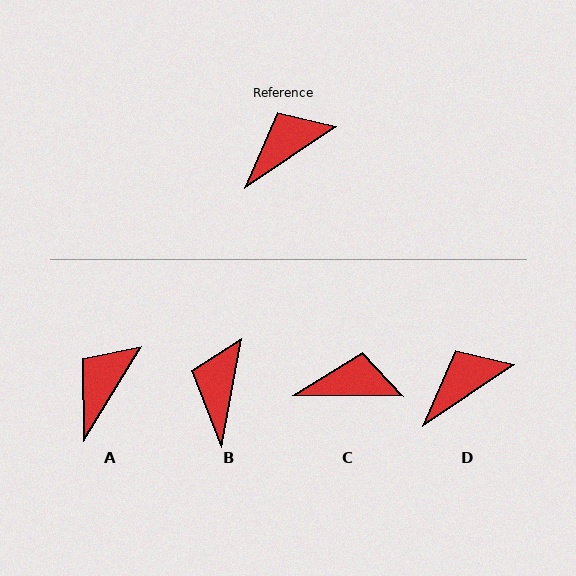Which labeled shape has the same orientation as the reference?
D.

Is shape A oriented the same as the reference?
No, it is off by about 25 degrees.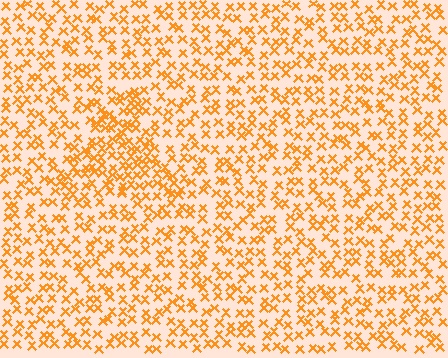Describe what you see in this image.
The image contains small orange elements arranged at two different densities. A triangle-shaped region is visible where the elements are more densely packed than the surrounding area.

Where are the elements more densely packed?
The elements are more densely packed inside the triangle boundary.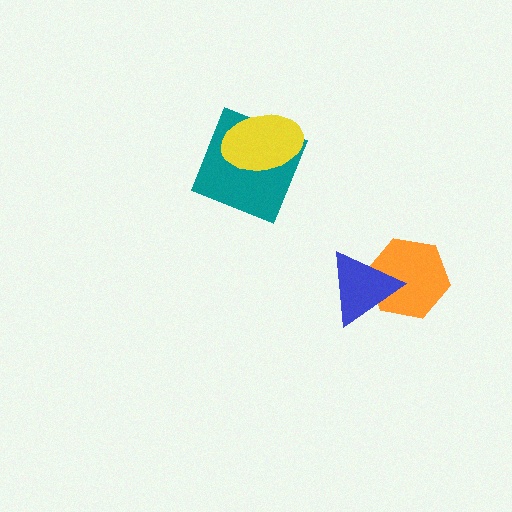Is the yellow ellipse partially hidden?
No, no other shape covers it.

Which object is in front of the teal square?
The yellow ellipse is in front of the teal square.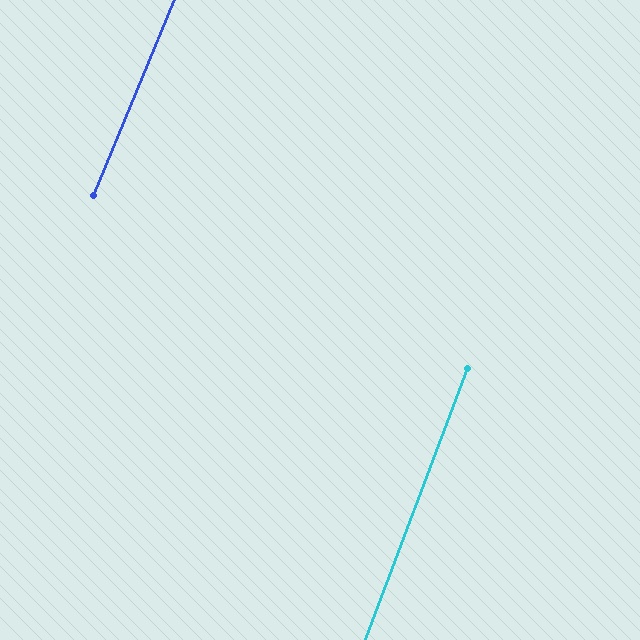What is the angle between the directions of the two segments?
Approximately 2 degrees.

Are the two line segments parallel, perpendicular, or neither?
Parallel — their directions differ by only 1.6°.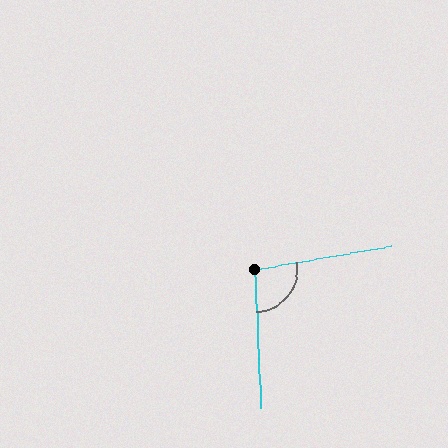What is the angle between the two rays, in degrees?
Approximately 97 degrees.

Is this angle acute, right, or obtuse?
It is obtuse.